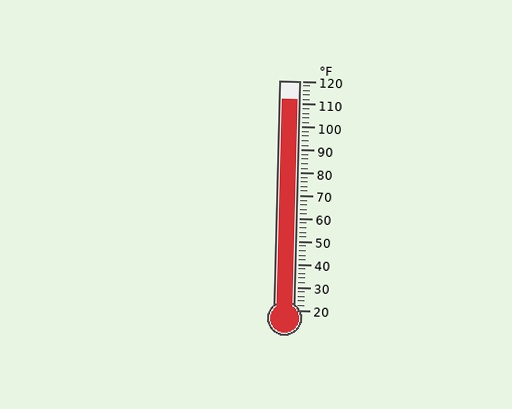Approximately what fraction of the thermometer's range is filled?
The thermometer is filled to approximately 90% of its range.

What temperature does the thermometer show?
The thermometer shows approximately 112°F.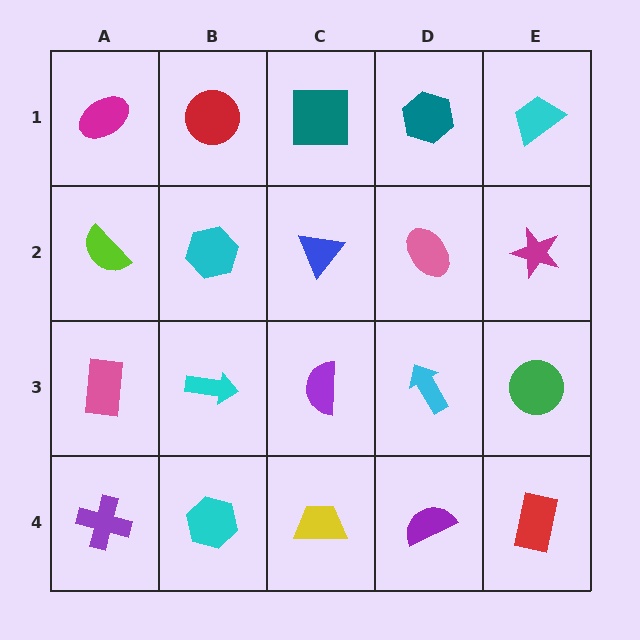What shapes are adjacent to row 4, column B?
A cyan arrow (row 3, column B), a purple cross (row 4, column A), a yellow trapezoid (row 4, column C).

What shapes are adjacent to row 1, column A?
A lime semicircle (row 2, column A), a red circle (row 1, column B).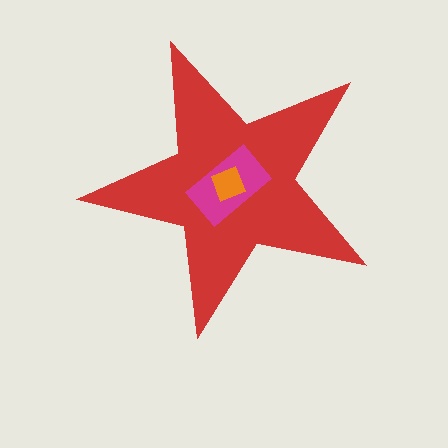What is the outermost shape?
The red star.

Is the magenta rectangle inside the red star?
Yes.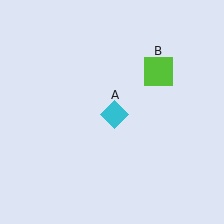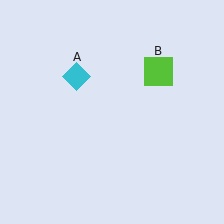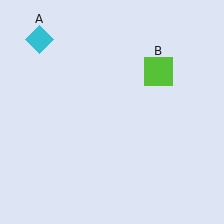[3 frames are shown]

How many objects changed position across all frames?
1 object changed position: cyan diamond (object A).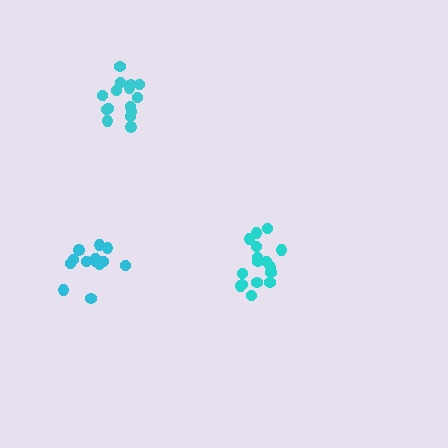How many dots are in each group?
Group 1: 15 dots, Group 2: 16 dots, Group 3: 13 dots (44 total).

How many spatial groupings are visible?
There are 3 spatial groupings.